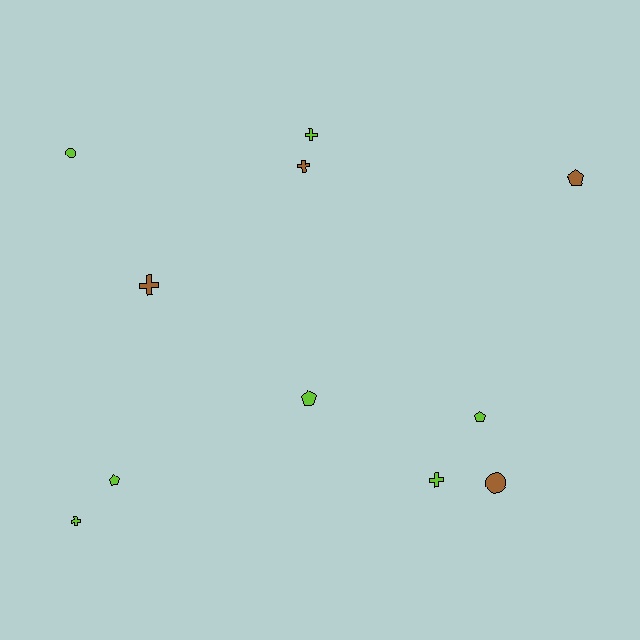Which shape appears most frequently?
Cross, with 5 objects.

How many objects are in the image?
There are 11 objects.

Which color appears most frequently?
Lime, with 7 objects.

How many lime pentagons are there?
There are 3 lime pentagons.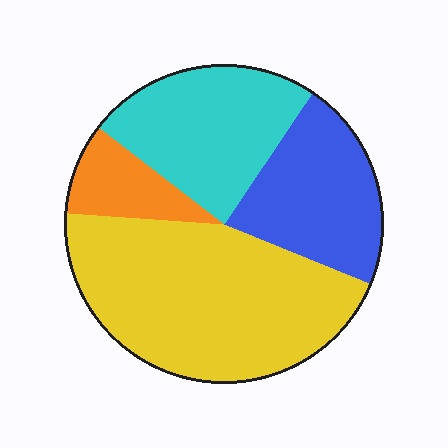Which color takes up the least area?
Orange, at roughly 10%.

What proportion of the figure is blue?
Blue takes up about one fifth (1/5) of the figure.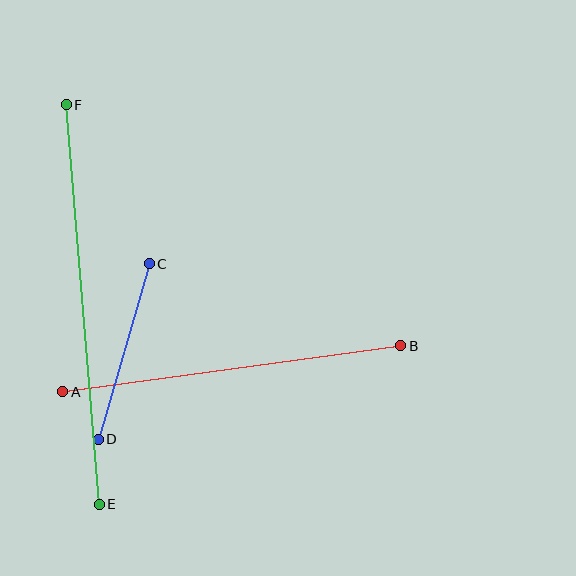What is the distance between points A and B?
The distance is approximately 341 pixels.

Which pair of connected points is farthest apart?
Points E and F are farthest apart.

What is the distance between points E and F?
The distance is approximately 401 pixels.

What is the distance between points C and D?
The distance is approximately 183 pixels.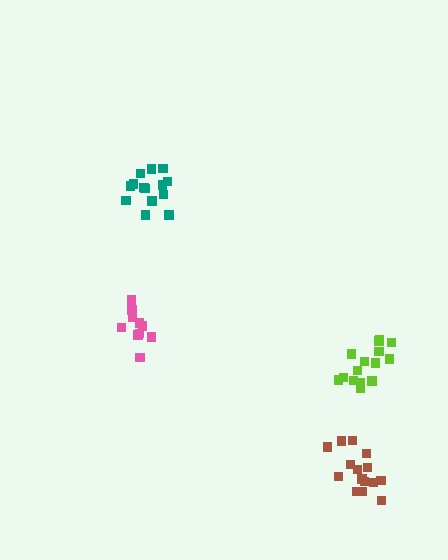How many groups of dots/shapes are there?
There are 4 groups.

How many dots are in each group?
Group 1: 11 dots, Group 2: 14 dots, Group 3: 15 dots, Group 4: 15 dots (55 total).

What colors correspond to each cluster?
The clusters are colored: pink, teal, brown, lime.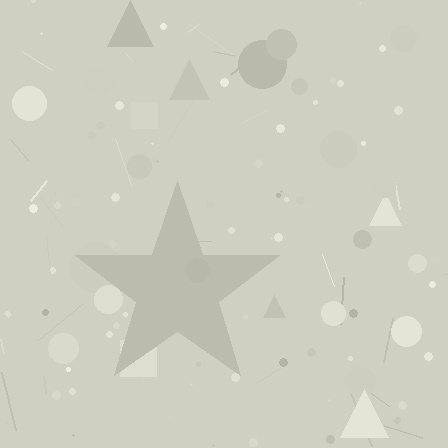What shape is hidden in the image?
A star is hidden in the image.